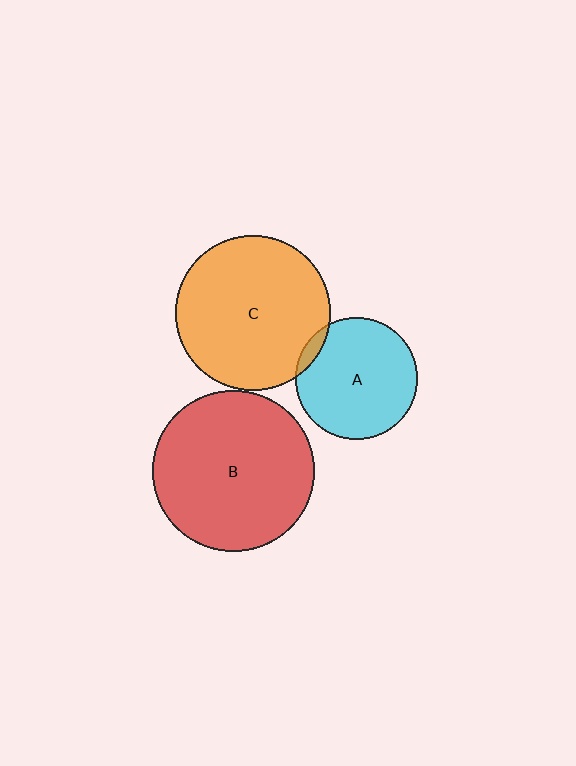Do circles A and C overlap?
Yes.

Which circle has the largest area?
Circle B (red).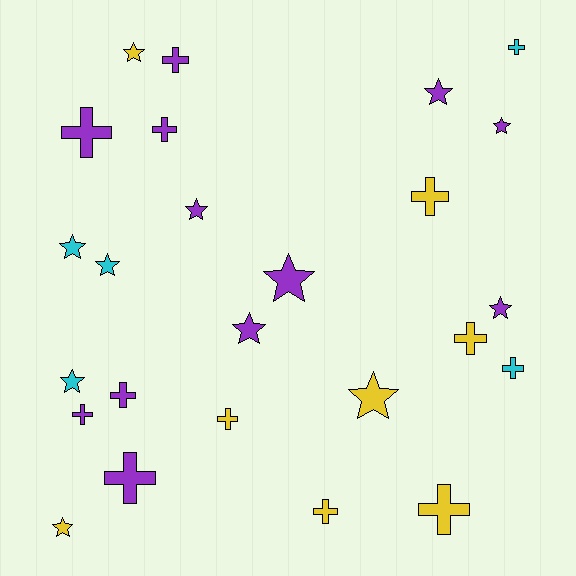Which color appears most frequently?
Purple, with 12 objects.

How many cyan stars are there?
There are 3 cyan stars.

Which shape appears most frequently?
Cross, with 13 objects.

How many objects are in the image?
There are 25 objects.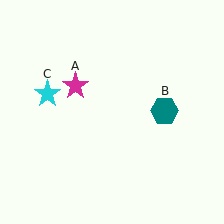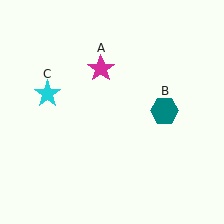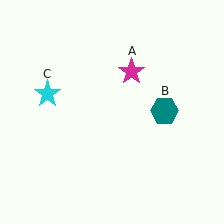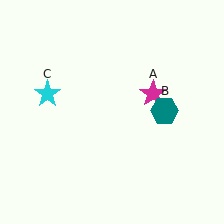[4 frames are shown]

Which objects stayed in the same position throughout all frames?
Teal hexagon (object B) and cyan star (object C) remained stationary.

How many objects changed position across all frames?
1 object changed position: magenta star (object A).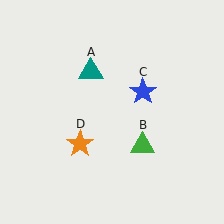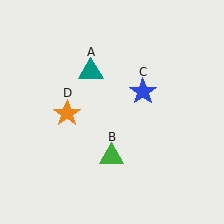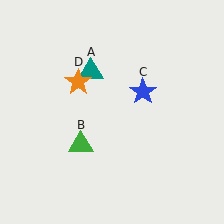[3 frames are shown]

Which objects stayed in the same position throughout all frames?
Teal triangle (object A) and blue star (object C) remained stationary.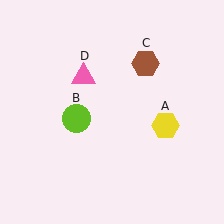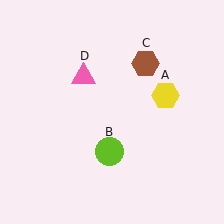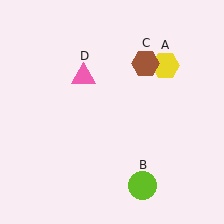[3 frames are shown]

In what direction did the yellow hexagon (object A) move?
The yellow hexagon (object A) moved up.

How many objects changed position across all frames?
2 objects changed position: yellow hexagon (object A), lime circle (object B).